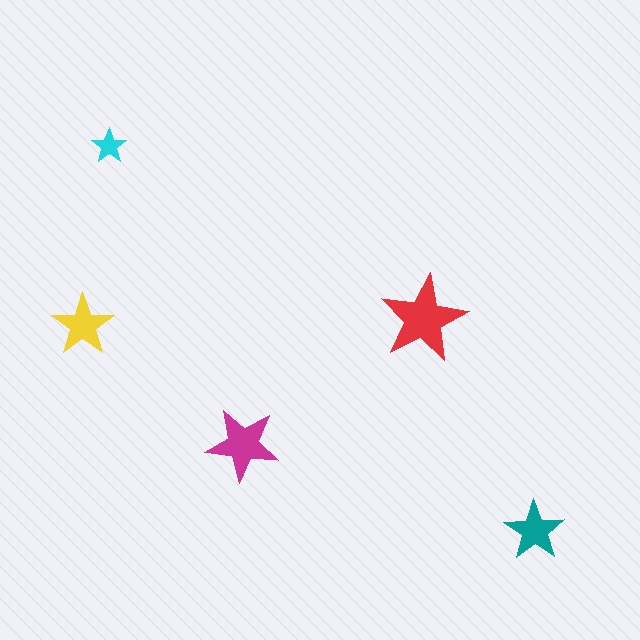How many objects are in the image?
There are 5 objects in the image.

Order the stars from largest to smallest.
the red one, the magenta one, the yellow one, the teal one, the cyan one.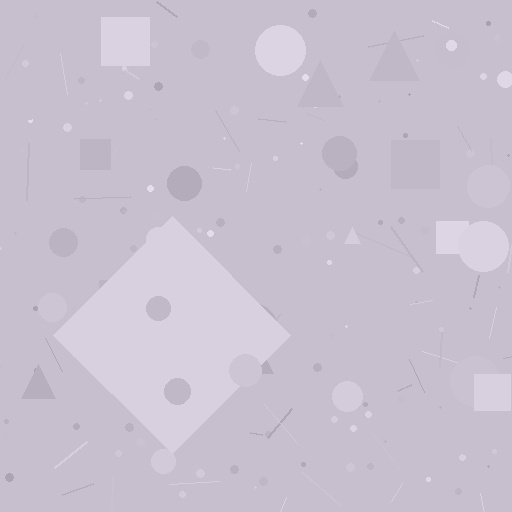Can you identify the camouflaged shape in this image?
The camouflaged shape is a diamond.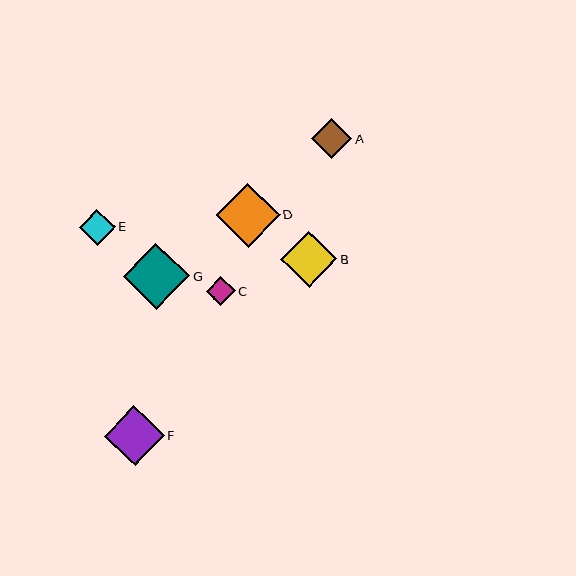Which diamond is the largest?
Diamond G is the largest with a size of approximately 66 pixels.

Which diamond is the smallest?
Diamond C is the smallest with a size of approximately 28 pixels.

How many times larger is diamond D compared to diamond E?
Diamond D is approximately 1.8 times the size of diamond E.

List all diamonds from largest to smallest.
From largest to smallest: G, D, F, B, A, E, C.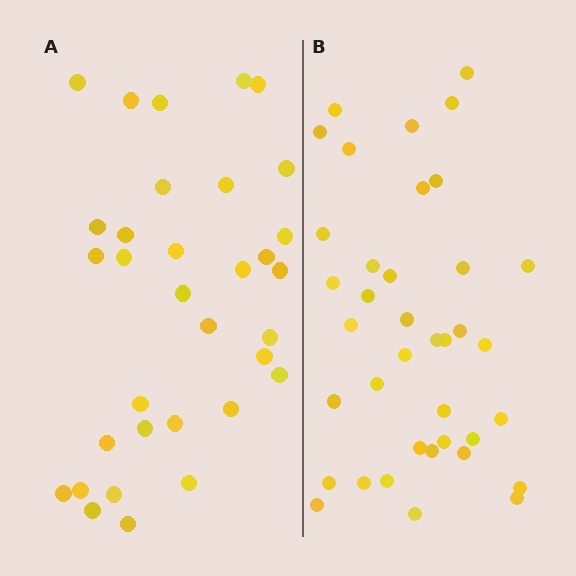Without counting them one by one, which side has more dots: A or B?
Region B (the right region) has more dots.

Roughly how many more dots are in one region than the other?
Region B has about 5 more dots than region A.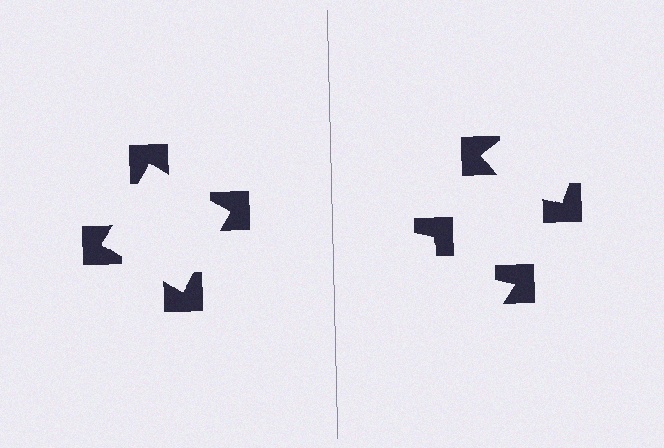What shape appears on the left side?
An illusory square.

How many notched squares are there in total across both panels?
8 — 4 on each side.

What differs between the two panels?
The notched squares are positioned identically on both sides; only the wedge orientations differ. On the left they align to a square; on the right they are misaligned.